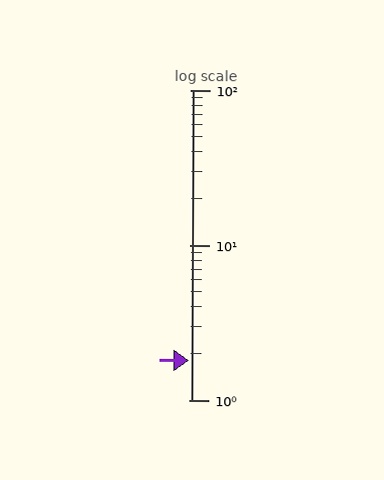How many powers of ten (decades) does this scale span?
The scale spans 2 decades, from 1 to 100.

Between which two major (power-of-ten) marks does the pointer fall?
The pointer is between 1 and 10.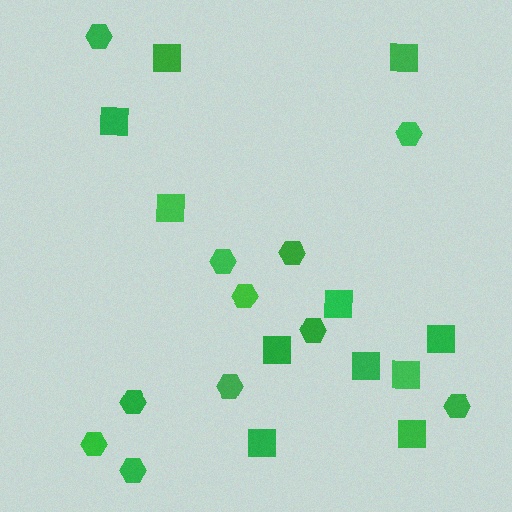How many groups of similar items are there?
There are 2 groups: one group of hexagons (11) and one group of squares (11).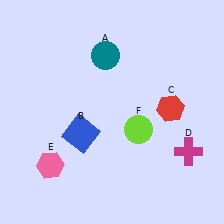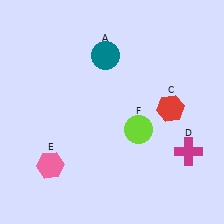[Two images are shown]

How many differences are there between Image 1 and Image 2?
There is 1 difference between the two images.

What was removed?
The blue square (B) was removed in Image 2.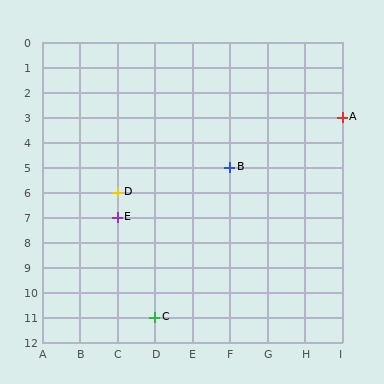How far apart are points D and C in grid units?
Points D and C are 1 column and 5 rows apart (about 5.1 grid units diagonally).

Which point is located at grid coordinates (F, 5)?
Point B is at (F, 5).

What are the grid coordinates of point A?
Point A is at grid coordinates (I, 3).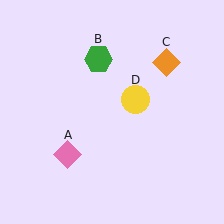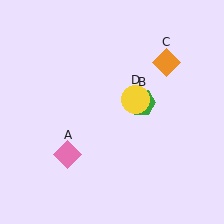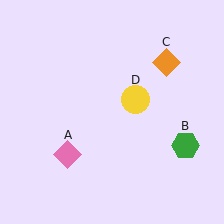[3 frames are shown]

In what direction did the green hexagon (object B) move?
The green hexagon (object B) moved down and to the right.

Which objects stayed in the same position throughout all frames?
Pink diamond (object A) and orange diamond (object C) and yellow circle (object D) remained stationary.